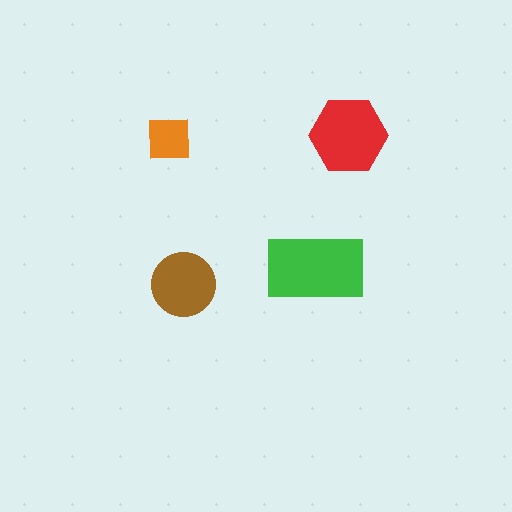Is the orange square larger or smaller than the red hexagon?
Smaller.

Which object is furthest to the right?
The red hexagon is rightmost.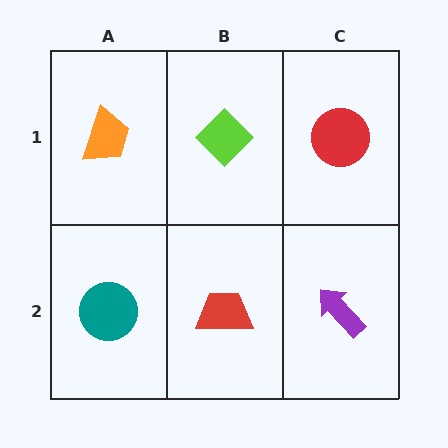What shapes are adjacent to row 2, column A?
An orange trapezoid (row 1, column A), a red trapezoid (row 2, column B).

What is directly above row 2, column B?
A lime diamond.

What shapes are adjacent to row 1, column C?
A purple arrow (row 2, column C), a lime diamond (row 1, column B).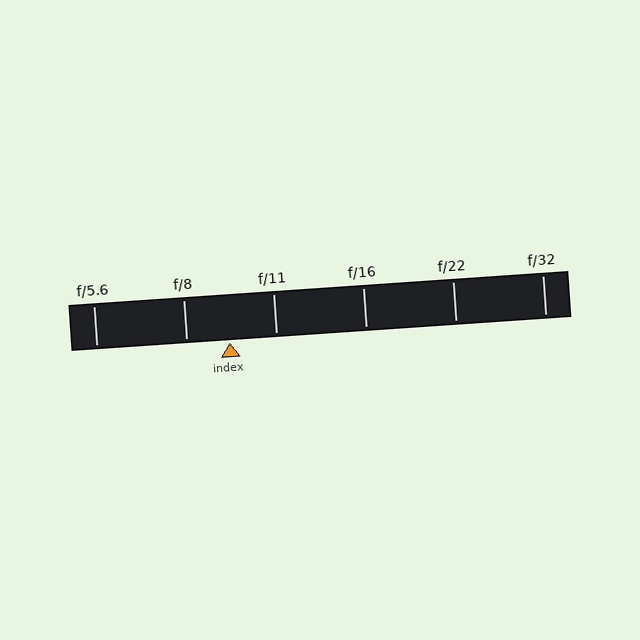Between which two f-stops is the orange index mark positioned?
The index mark is between f/8 and f/11.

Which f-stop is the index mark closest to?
The index mark is closest to f/8.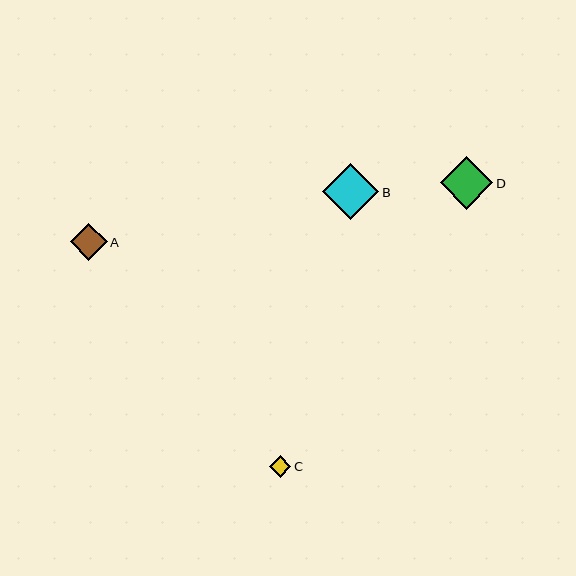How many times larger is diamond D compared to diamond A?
Diamond D is approximately 1.4 times the size of diamond A.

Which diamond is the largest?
Diamond B is the largest with a size of approximately 56 pixels.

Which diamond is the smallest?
Diamond C is the smallest with a size of approximately 22 pixels.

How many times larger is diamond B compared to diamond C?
Diamond B is approximately 2.6 times the size of diamond C.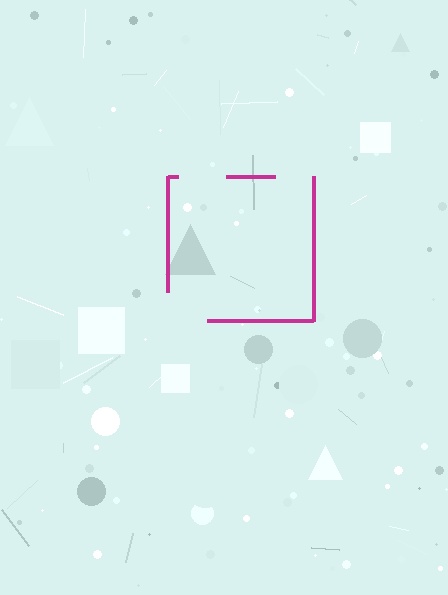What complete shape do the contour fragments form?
The contour fragments form a square.